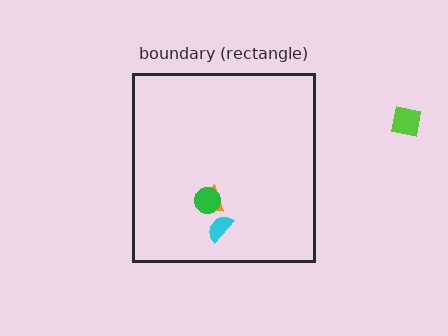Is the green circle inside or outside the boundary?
Inside.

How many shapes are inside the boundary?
3 inside, 1 outside.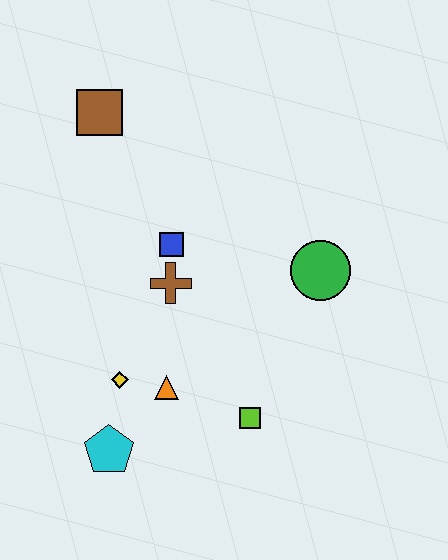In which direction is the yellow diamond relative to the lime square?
The yellow diamond is to the left of the lime square.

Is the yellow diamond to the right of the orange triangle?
No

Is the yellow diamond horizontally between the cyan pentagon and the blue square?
Yes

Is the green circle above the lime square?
Yes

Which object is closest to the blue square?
The brown cross is closest to the blue square.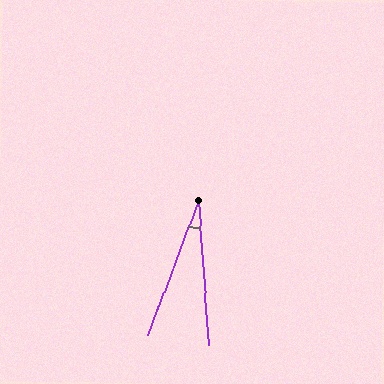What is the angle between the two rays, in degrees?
Approximately 24 degrees.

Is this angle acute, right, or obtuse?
It is acute.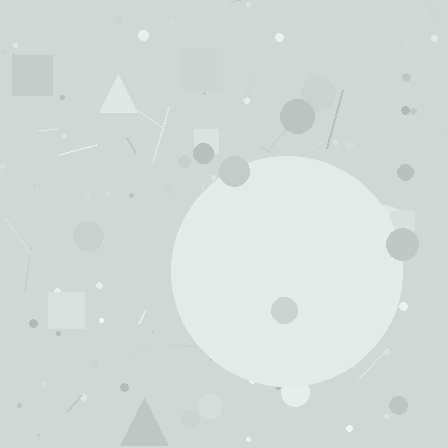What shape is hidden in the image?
A circle is hidden in the image.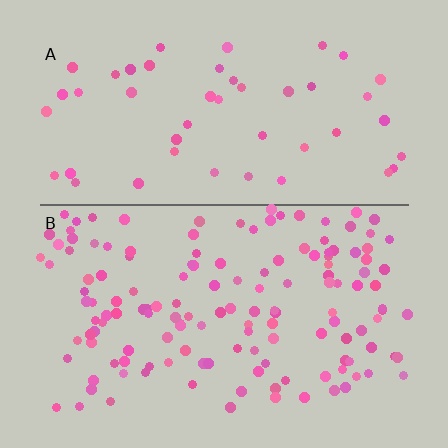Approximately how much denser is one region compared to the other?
Approximately 3.0× — region B over region A.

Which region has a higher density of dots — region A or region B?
B (the bottom).